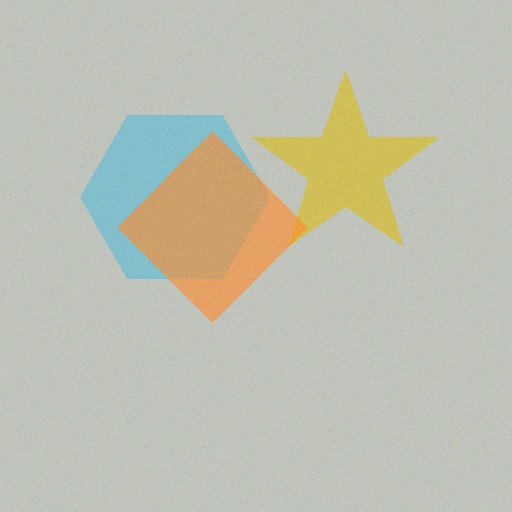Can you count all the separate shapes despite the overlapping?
Yes, there are 3 separate shapes.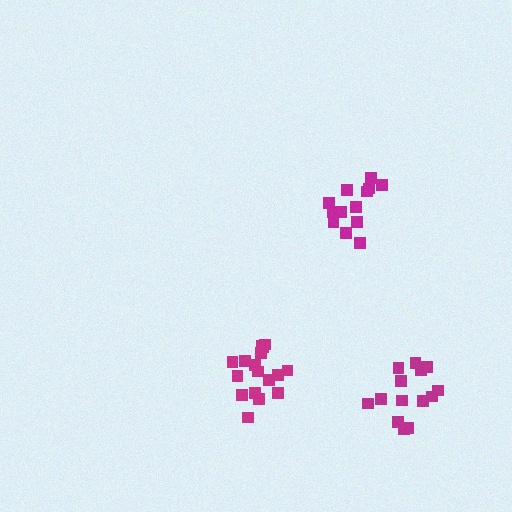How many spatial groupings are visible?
There are 3 spatial groupings.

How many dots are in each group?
Group 1: 17 dots, Group 2: 13 dots, Group 3: 14 dots (44 total).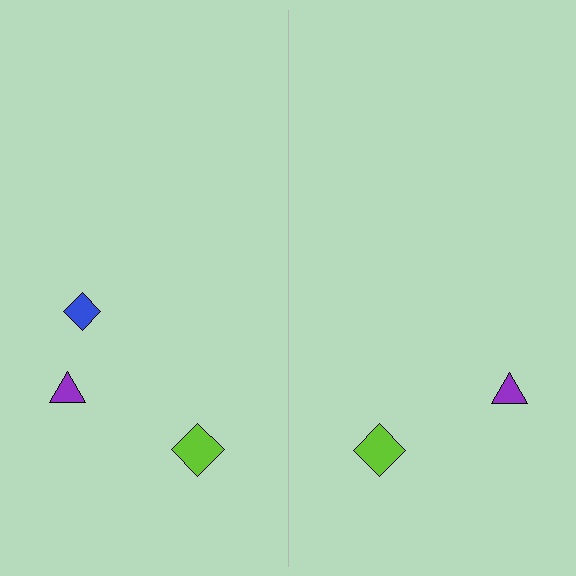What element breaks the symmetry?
A blue diamond is missing from the right side.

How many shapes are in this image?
There are 5 shapes in this image.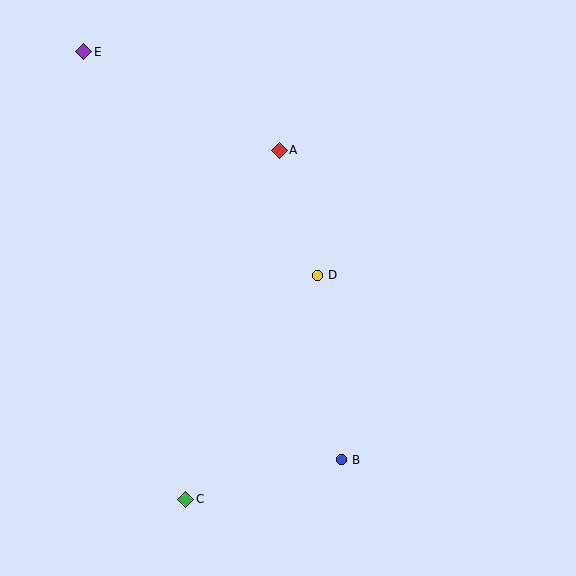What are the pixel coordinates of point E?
Point E is at (84, 52).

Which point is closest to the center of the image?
Point D at (318, 275) is closest to the center.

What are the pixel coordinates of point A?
Point A is at (279, 150).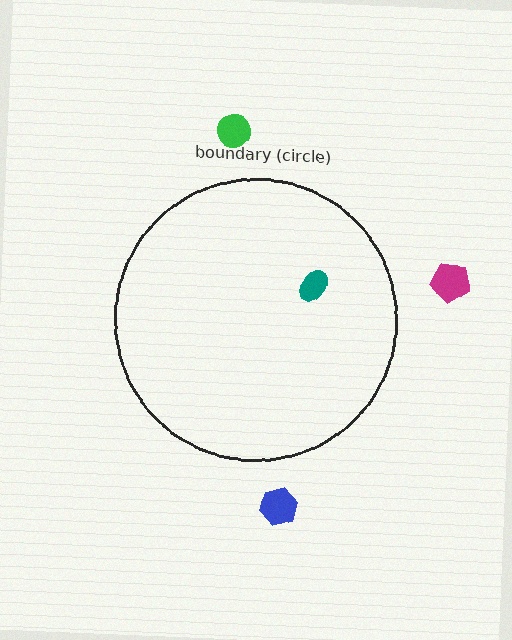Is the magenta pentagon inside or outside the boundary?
Outside.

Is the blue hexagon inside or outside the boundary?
Outside.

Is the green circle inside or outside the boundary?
Outside.